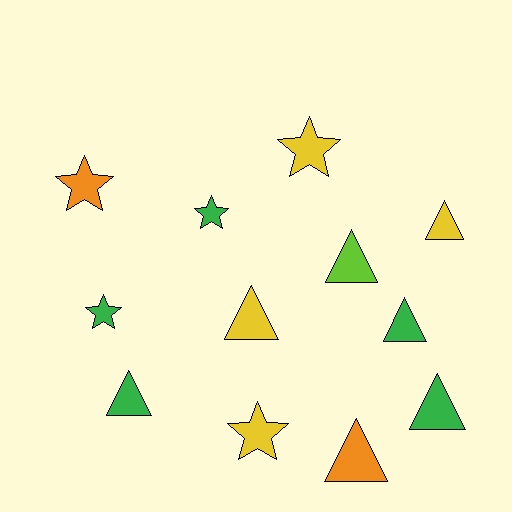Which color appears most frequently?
Green, with 5 objects.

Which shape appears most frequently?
Triangle, with 7 objects.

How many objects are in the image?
There are 12 objects.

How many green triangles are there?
There are 3 green triangles.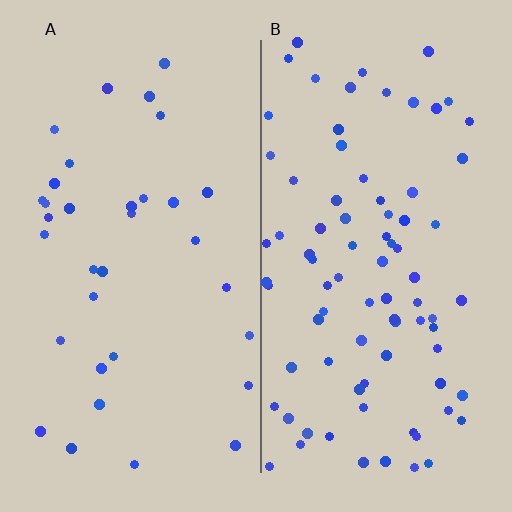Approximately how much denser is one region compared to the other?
Approximately 2.4× — region B over region A.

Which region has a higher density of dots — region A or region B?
B (the right).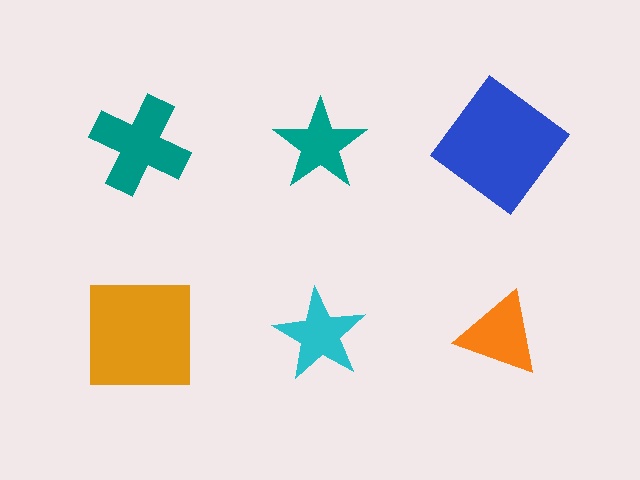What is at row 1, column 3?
A blue diamond.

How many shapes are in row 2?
3 shapes.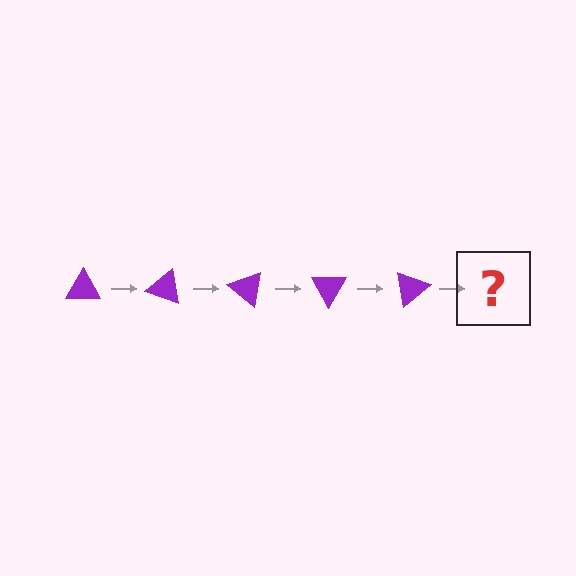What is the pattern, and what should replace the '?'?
The pattern is that the triangle rotates 20 degrees each step. The '?' should be a purple triangle rotated 100 degrees.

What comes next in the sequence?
The next element should be a purple triangle rotated 100 degrees.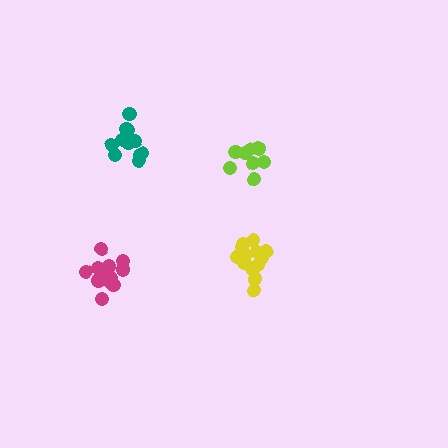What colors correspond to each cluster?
The clusters are colored: lime, yellow, magenta, teal.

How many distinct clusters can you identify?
There are 4 distinct clusters.